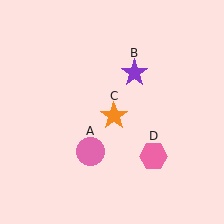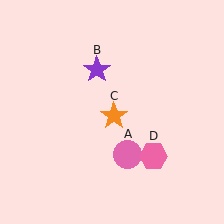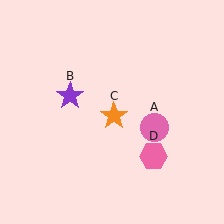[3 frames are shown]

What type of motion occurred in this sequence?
The pink circle (object A), purple star (object B) rotated counterclockwise around the center of the scene.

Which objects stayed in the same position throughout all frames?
Orange star (object C) and pink hexagon (object D) remained stationary.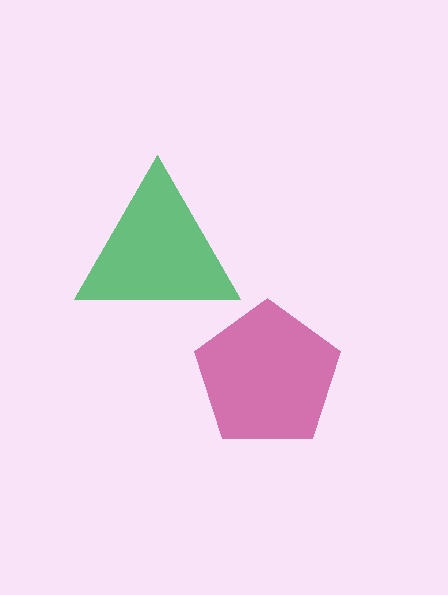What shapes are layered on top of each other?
The layered shapes are: a magenta pentagon, a green triangle.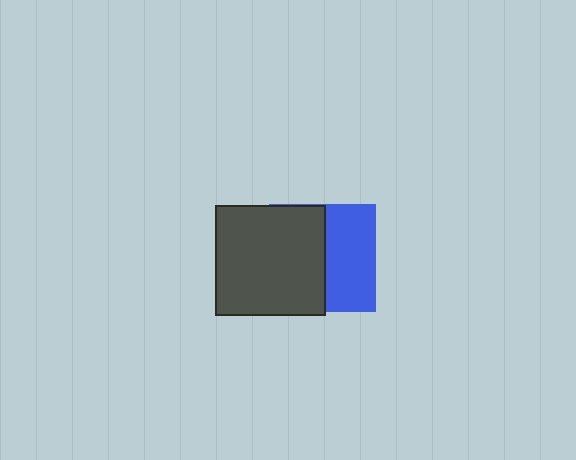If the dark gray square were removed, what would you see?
You would see the complete blue square.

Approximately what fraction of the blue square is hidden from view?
Roughly 52% of the blue square is hidden behind the dark gray square.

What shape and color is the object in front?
The object in front is a dark gray square.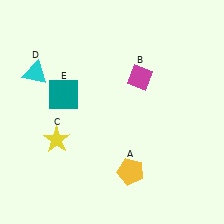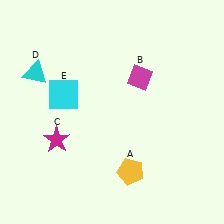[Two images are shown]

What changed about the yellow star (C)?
In Image 1, C is yellow. In Image 2, it changed to magenta.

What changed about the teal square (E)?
In Image 1, E is teal. In Image 2, it changed to cyan.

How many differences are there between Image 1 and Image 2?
There are 2 differences between the two images.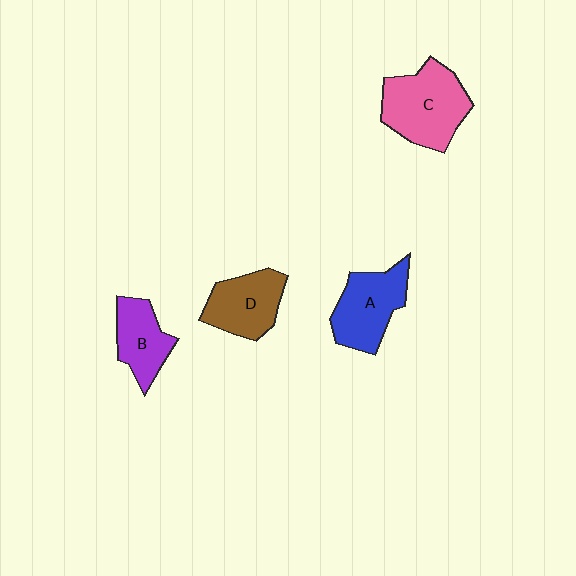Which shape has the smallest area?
Shape B (purple).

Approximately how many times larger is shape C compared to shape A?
Approximately 1.2 times.